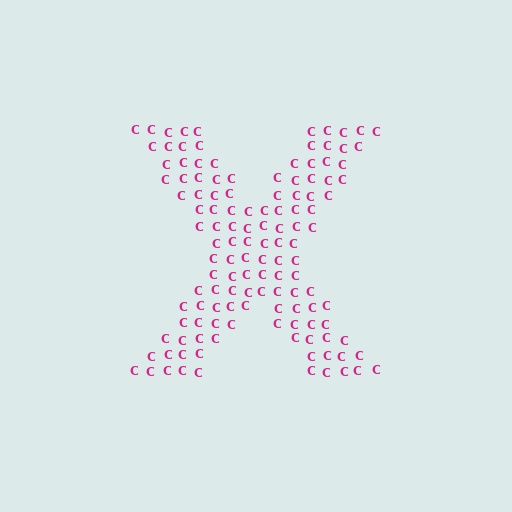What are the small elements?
The small elements are letter C's.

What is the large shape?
The large shape is the letter X.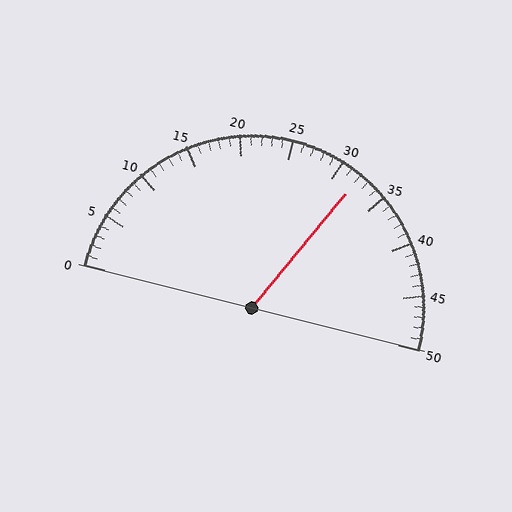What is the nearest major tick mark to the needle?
The nearest major tick mark is 30.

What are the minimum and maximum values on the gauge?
The gauge ranges from 0 to 50.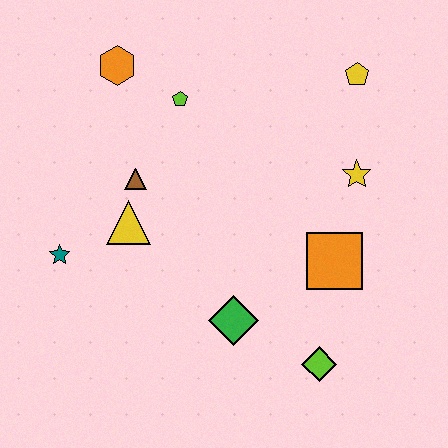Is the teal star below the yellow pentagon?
Yes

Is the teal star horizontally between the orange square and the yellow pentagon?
No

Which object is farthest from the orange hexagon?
The lime diamond is farthest from the orange hexagon.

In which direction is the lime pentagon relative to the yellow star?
The lime pentagon is to the left of the yellow star.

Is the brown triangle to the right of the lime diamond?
No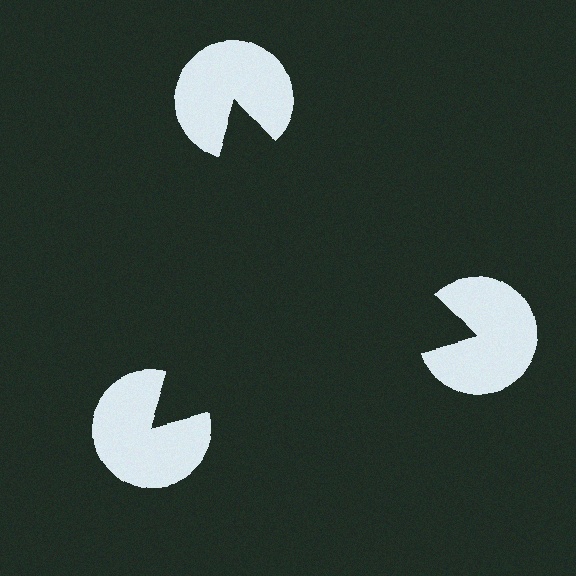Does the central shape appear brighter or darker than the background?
It typically appears slightly darker than the background, even though no actual brightness change is drawn.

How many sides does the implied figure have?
3 sides.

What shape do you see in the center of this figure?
An illusory triangle — its edges are inferred from the aligned wedge cuts in the pac-man discs, not physically drawn.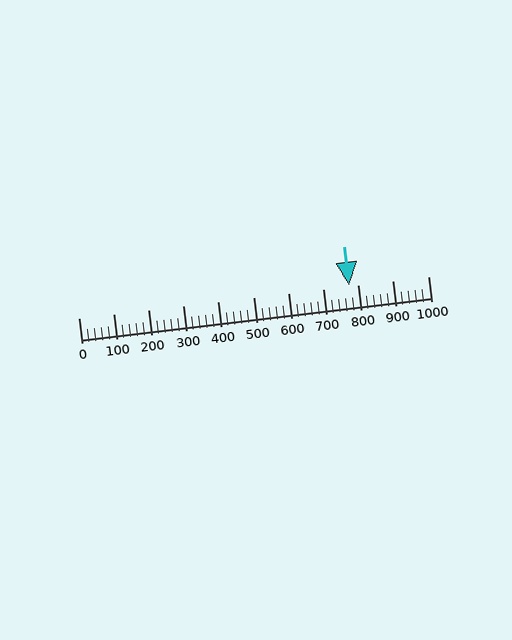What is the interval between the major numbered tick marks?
The major tick marks are spaced 100 units apart.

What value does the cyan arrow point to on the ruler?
The cyan arrow points to approximately 775.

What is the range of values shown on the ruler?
The ruler shows values from 0 to 1000.